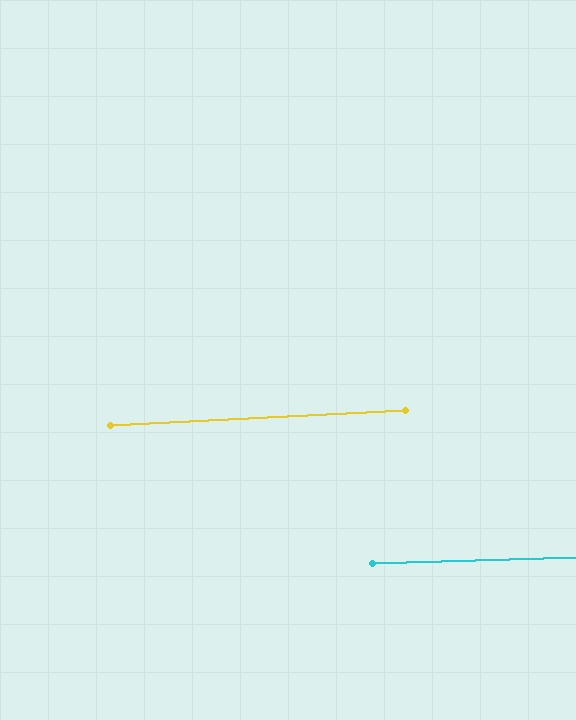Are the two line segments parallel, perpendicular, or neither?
Parallel — their directions differ by only 1.3°.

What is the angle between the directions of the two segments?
Approximately 1 degree.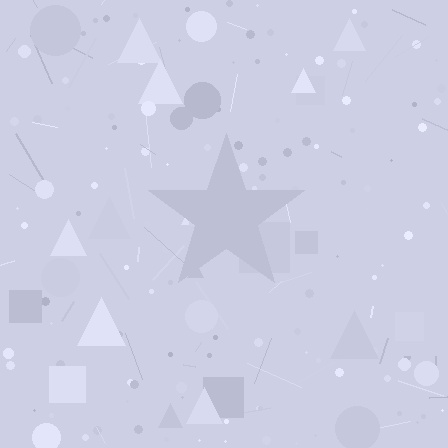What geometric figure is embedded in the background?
A star is embedded in the background.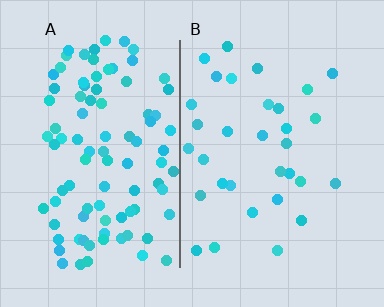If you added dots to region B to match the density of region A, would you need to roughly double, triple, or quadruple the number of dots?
Approximately triple.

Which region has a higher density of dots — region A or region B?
A (the left).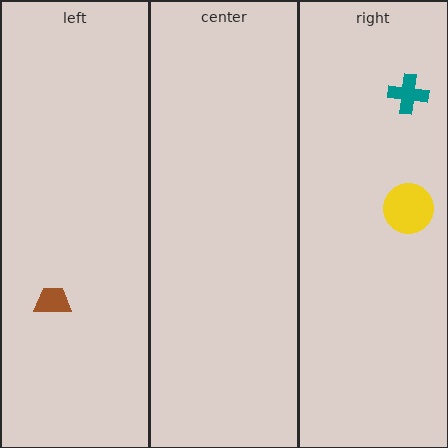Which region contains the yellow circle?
The right region.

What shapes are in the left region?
The brown trapezoid.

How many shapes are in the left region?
1.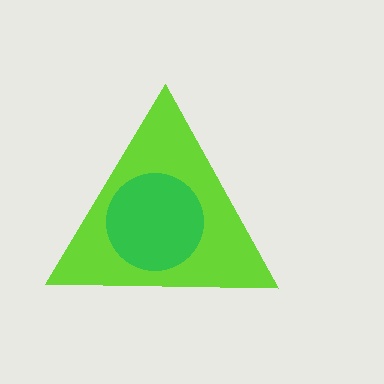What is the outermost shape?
The lime triangle.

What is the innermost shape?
The green circle.